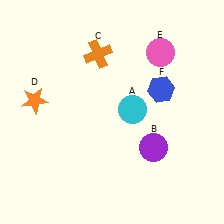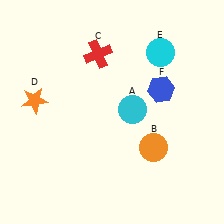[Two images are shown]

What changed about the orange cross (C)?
In Image 1, C is orange. In Image 2, it changed to red.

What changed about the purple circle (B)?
In Image 1, B is purple. In Image 2, it changed to orange.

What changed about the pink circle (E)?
In Image 1, E is pink. In Image 2, it changed to cyan.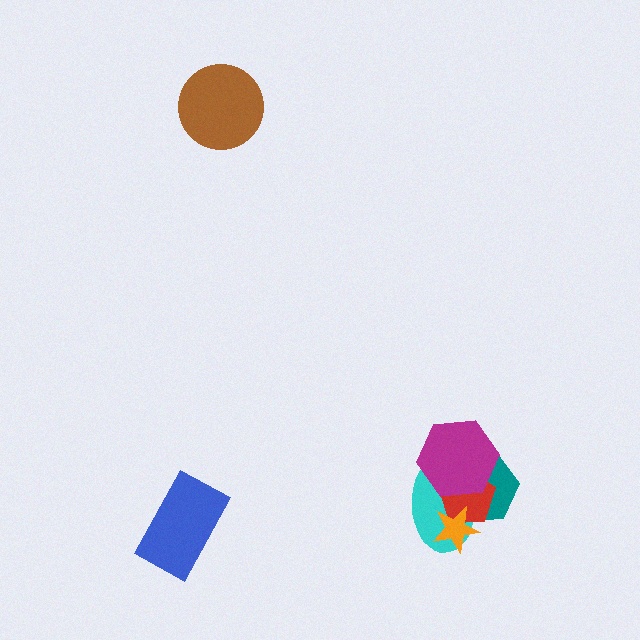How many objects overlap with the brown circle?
0 objects overlap with the brown circle.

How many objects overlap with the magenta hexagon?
3 objects overlap with the magenta hexagon.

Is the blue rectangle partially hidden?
No, no other shape covers it.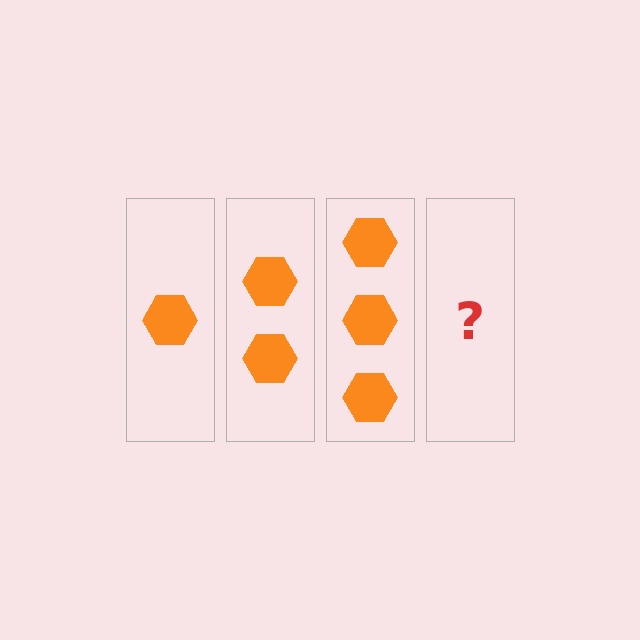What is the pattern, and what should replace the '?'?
The pattern is that each step adds one more hexagon. The '?' should be 4 hexagons.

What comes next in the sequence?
The next element should be 4 hexagons.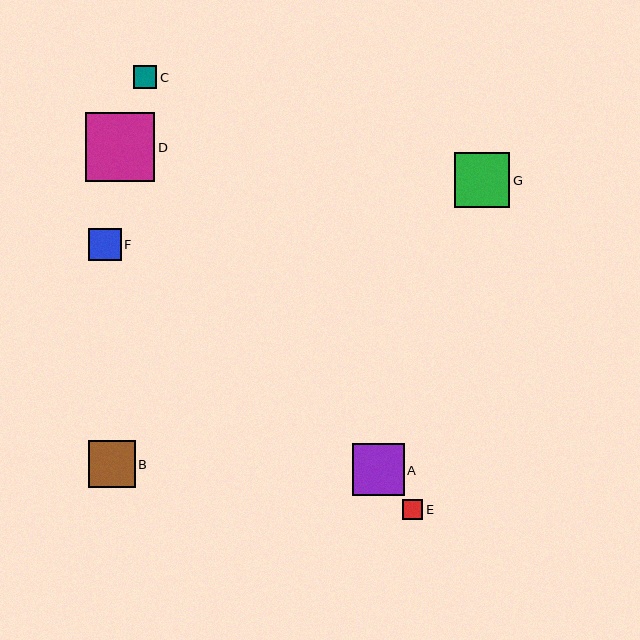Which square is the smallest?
Square E is the smallest with a size of approximately 20 pixels.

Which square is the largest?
Square D is the largest with a size of approximately 69 pixels.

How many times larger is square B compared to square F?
Square B is approximately 1.4 times the size of square F.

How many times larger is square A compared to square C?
Square A is approximately 2.3 times the size of square C.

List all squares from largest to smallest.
From largest to smallest: D, G, A, B, F, C, E.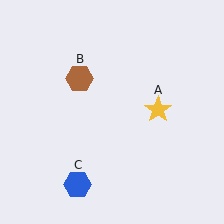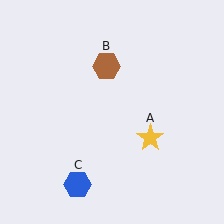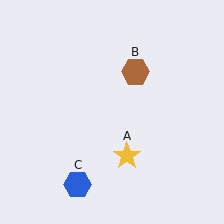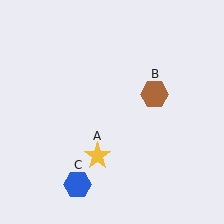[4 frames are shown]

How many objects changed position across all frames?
2 objects changed position: yellow star (object A), brown hexagon (object B).